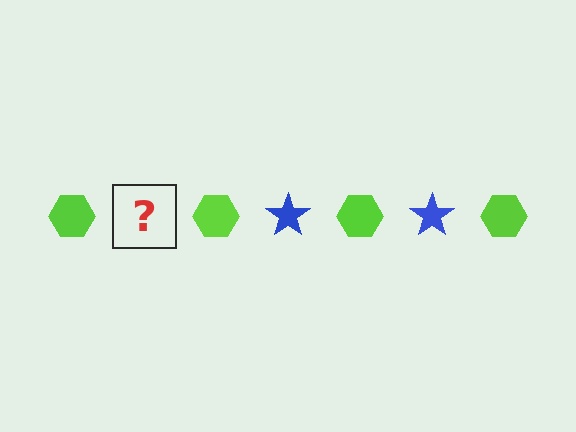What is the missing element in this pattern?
The missing element is a blue star.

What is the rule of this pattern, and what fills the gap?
The rule is that the pattern alternates between lime hexagon and blue star. The gap should be filled with a blue star.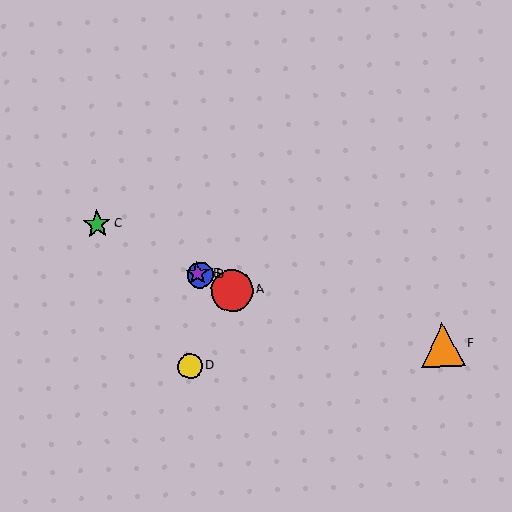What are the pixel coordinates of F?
Object F is at (443, 345).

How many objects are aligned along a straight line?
4 objects (A, B, C, E) are aligned along a straight line.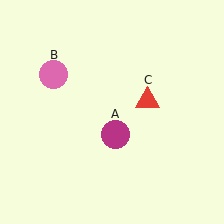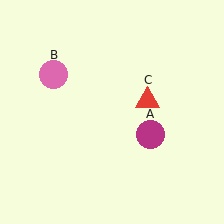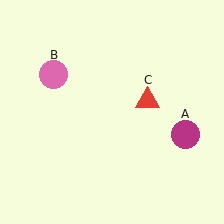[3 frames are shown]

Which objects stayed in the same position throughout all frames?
Pink circle (object B) and red triangle (object C) remained stationary.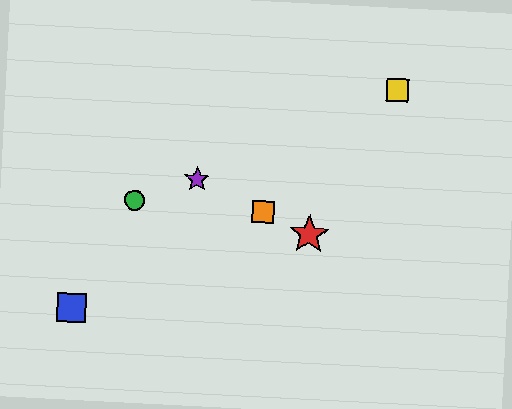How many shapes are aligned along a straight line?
3 shapes (the red star, the purple star, the orange square) are aligned along a straight line.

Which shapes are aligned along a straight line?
The red star, the purple star, the orange square are aligned along a straight line.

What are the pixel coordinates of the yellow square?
The yellow square is at (397, 90).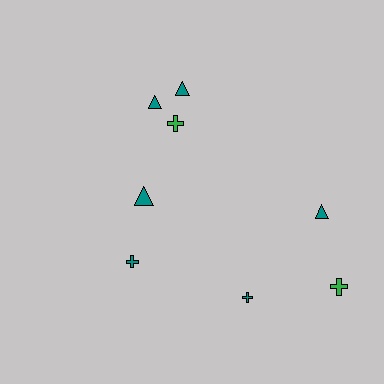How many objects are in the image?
There are 8 objects.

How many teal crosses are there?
There are 2 teal crosses.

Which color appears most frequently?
Teal, with 6 objects.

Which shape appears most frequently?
Triangle, with 4 objects.